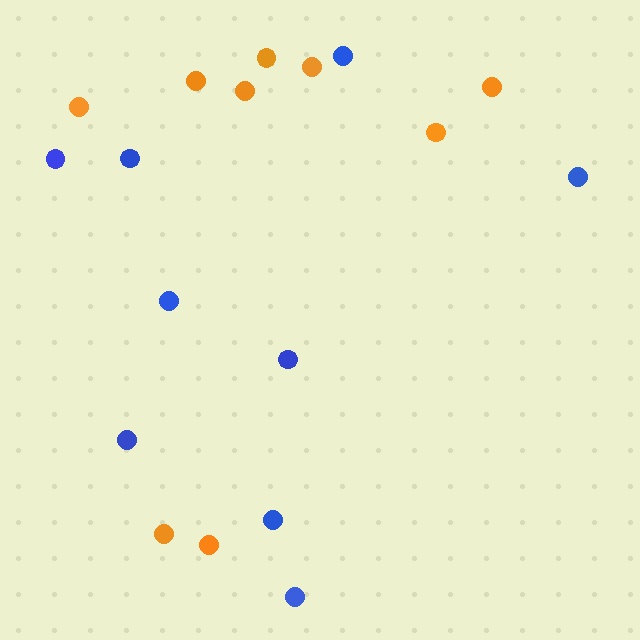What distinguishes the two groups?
There are 2 groups: one group of blue circles (9) and one group of orange circles (9).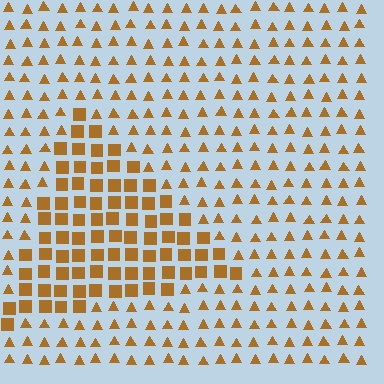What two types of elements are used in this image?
The image uses squares inside the triangle region and triangles outside it.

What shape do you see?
I see a triangle.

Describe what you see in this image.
The image is filled with small brown elements arranged in a uniform grid. A triangle-shaped region contains squares, while the surrounding area contains triangles. The boundary is defined purely by the change in element shape.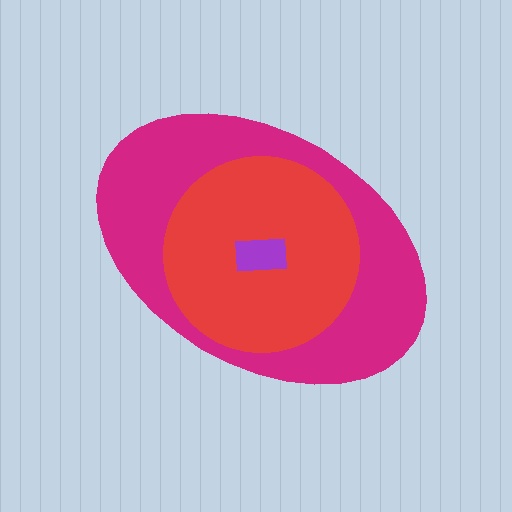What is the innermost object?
The purple rectangle.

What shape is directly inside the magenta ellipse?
The red circle.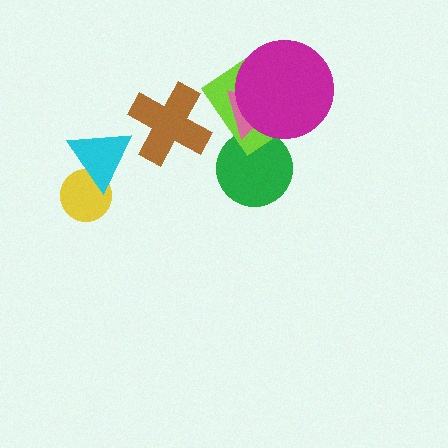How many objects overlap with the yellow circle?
1 object overlaps with the yellow circle.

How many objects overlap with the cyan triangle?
1 object overlaps with the cyan triangle.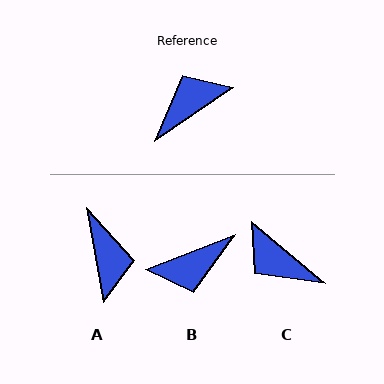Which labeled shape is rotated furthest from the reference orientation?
B, about 167 degrees away.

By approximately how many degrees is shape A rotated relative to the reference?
Approximately 114 degrees clockwise.